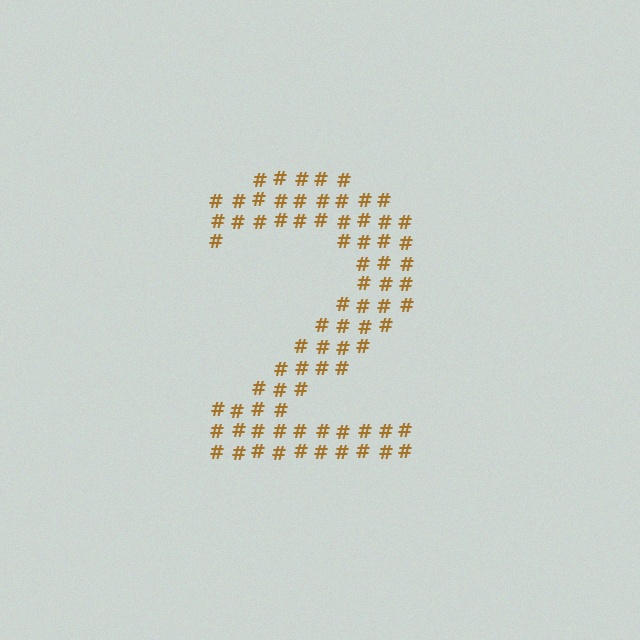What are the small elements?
The small elements are hash symbols.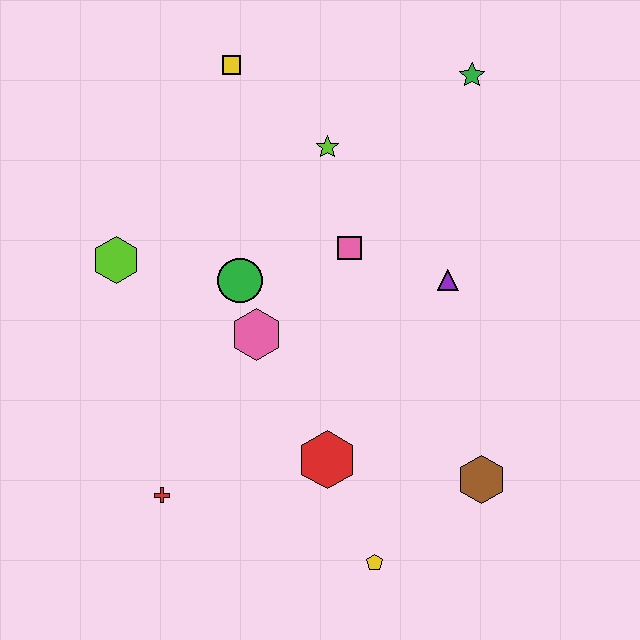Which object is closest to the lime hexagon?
The green circle is closest to the lime hexagon.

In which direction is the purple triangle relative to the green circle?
The purple triangle is to the right of the green circle.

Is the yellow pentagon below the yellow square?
Yes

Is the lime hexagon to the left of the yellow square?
Yes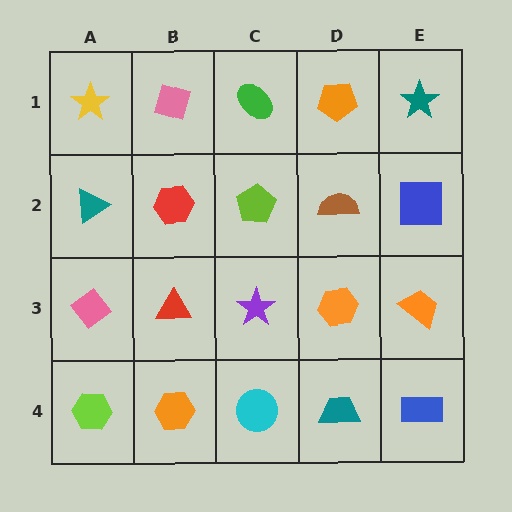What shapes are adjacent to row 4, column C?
A purple star (row 3, column C), an orange hexagon (row 4, column B), a teal trapezoid (row 4, column D).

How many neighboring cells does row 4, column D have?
3.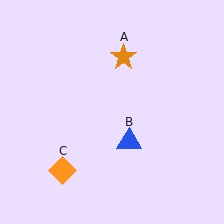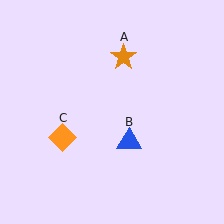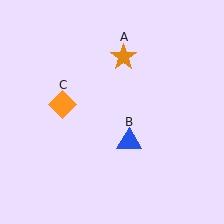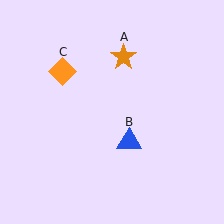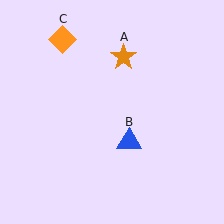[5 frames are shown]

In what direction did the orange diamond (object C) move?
The orange diamond (object C) moved up.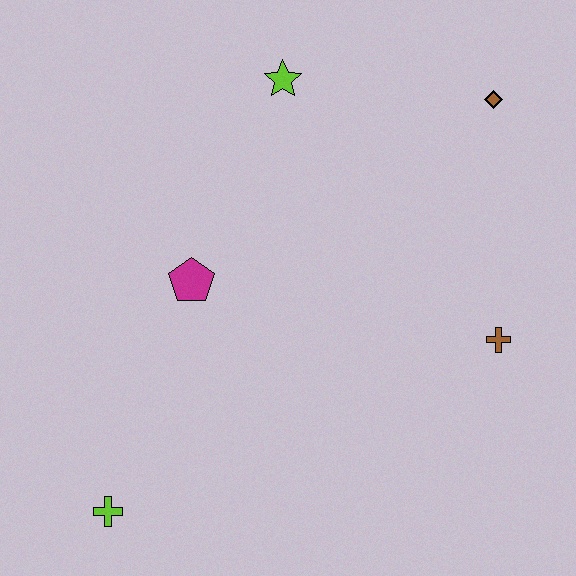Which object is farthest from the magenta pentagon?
The brown diamond is farthest from the magenta pentagon.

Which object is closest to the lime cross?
The magenta pentagon is closest to the lime cross.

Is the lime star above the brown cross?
Yes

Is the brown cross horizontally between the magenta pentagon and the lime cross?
No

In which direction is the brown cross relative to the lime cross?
The brown cross is to the right of the lime cross.